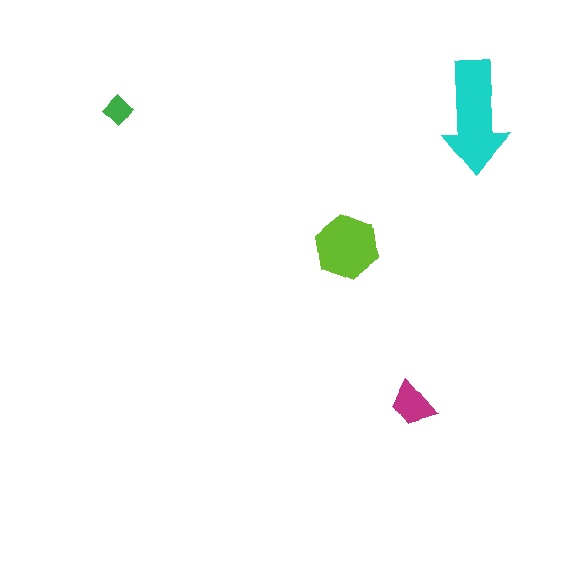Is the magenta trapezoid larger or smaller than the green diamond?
Larger.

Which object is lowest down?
The magenta trapezoid is bottommost.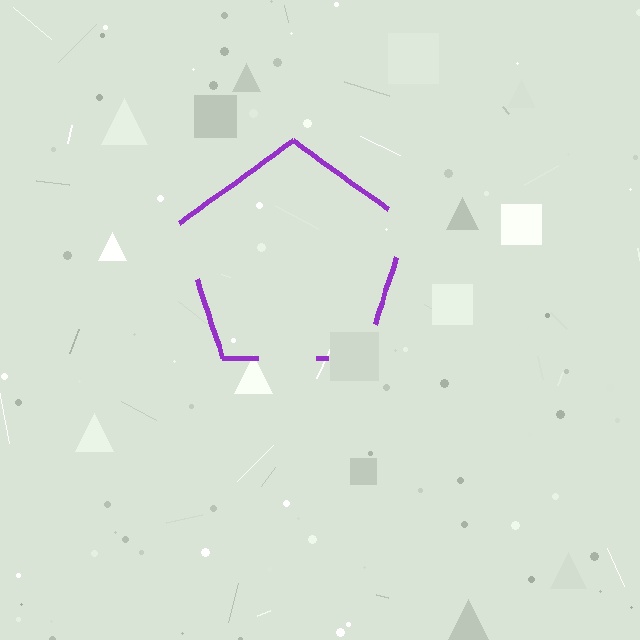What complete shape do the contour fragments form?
The contour fragments form a pentagon.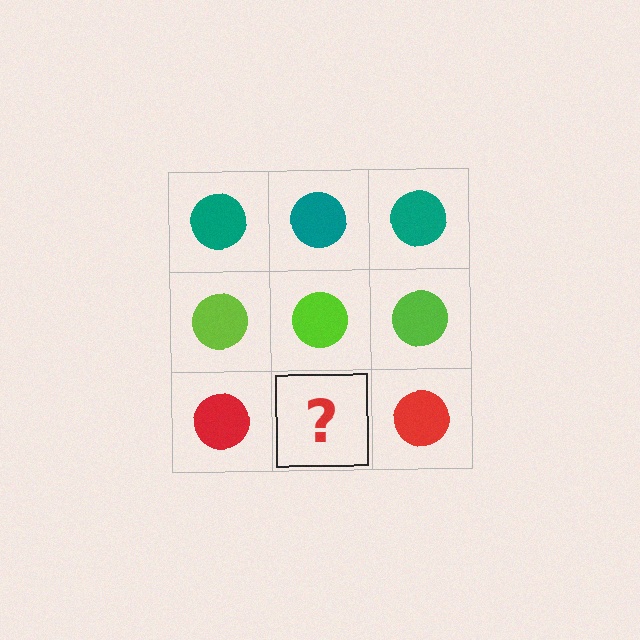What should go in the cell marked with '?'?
The missing cell should contain a red circle.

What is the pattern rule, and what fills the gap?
The rule is that each row has a consistent color. The gap should be filled with a red circle.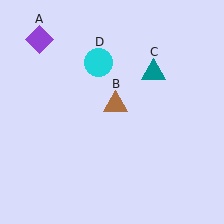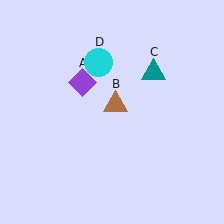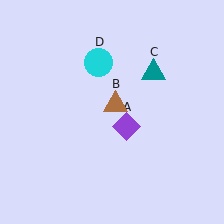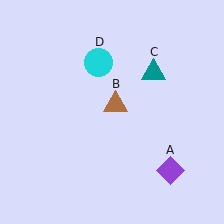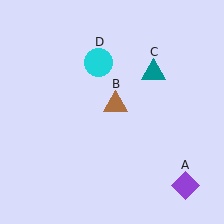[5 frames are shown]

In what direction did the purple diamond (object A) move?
The purple diamond (object A) moved down and to the right.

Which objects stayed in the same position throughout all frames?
Brown triangle (object B) and teal triangle (object C) and cyan circle (object D) remained stationary.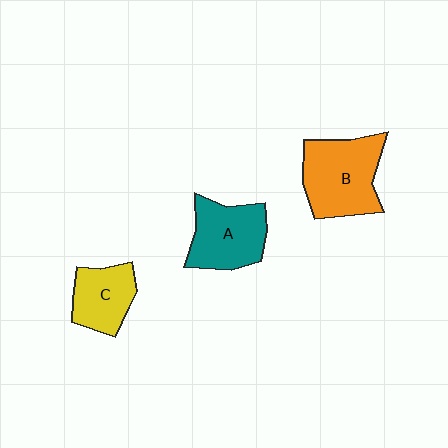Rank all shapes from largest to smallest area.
From largest to smallest: B (orange), A (teal), C (yellow).